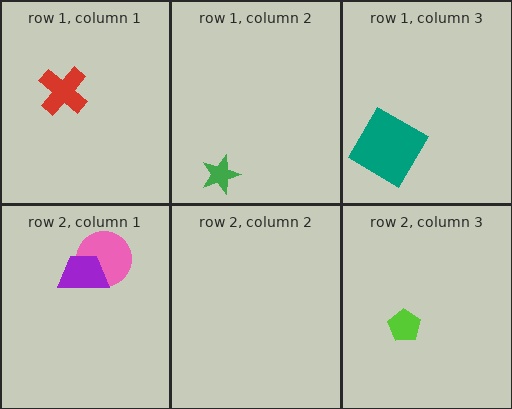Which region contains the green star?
The row 1, column 2 region.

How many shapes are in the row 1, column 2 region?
1.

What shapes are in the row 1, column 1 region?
The red cross.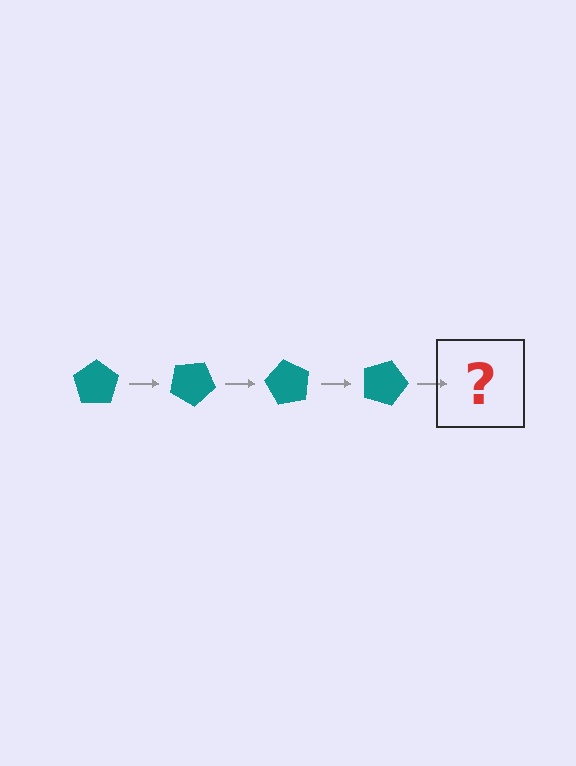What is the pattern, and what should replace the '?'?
The pattern is that the pentagon rotates 30 degrees each step. The '?' should be a teal pentagon rotated 120 degrees.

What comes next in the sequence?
The next element should be a teal pentagon rotated 120 degrees.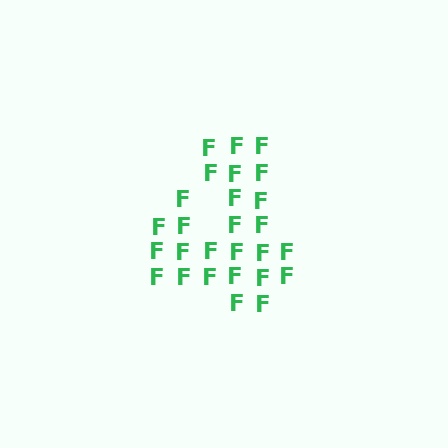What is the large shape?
The large shape is the digit 4.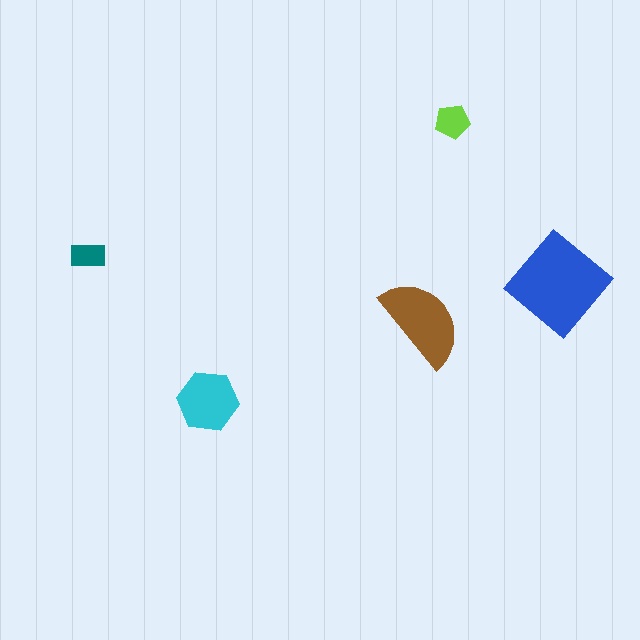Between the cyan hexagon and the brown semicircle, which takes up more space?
The brown semicircle.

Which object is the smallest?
The teal rectangle.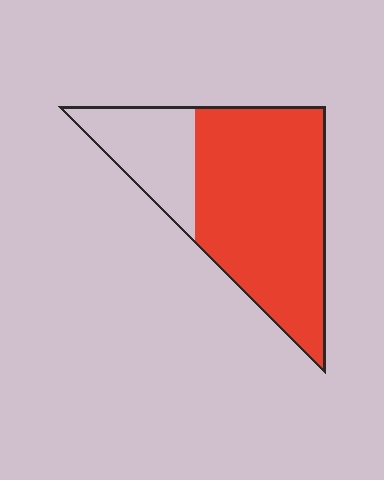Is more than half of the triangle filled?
Yes.